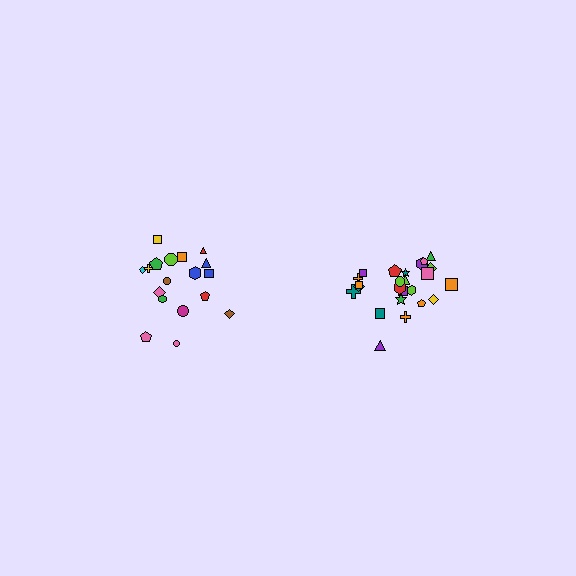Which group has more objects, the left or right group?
The right group.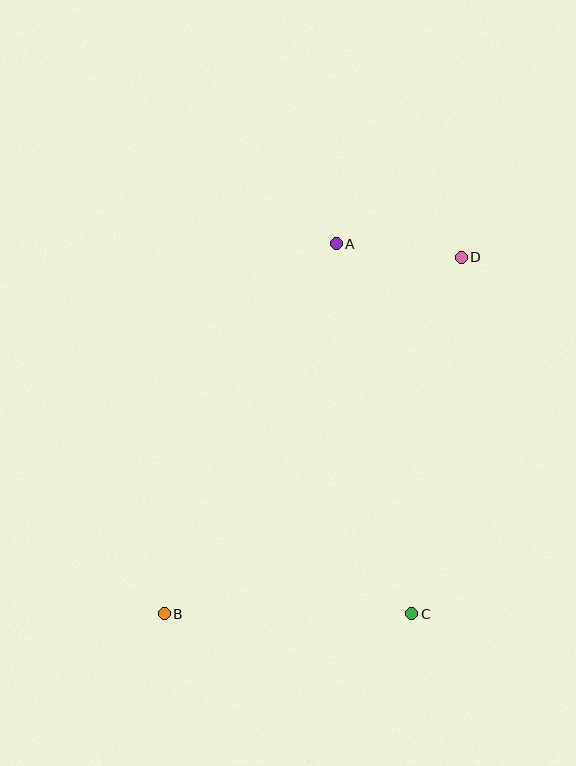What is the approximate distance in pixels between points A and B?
The distance between A and B is approximately 408 pixels.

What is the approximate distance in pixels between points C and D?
The distance between C and D is approximately 360 pixels.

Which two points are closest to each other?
Points A and D are closest to each other.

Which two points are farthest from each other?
Points B and D are farthest from each other.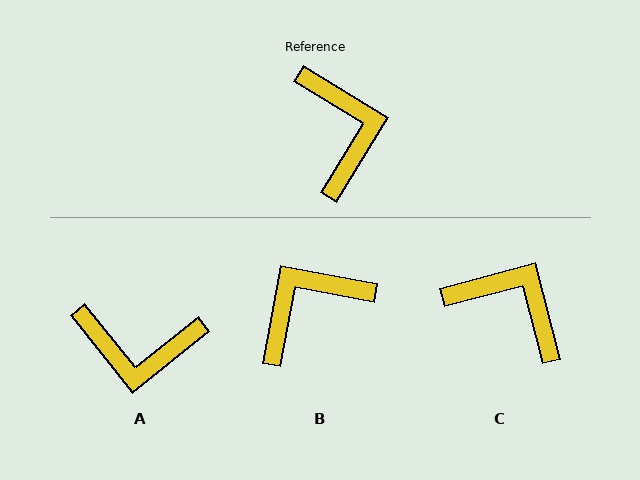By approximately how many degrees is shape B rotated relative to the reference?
Approximately 111 degrees counter-clockwise.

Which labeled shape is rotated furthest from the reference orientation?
B, about 111 degrees away.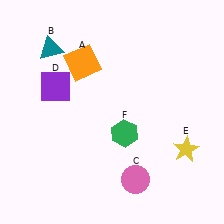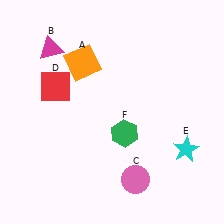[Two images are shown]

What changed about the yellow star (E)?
In Image 1, E is yellow. In Image 2, it changed to cyan.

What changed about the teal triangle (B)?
In Image 1, B is teal. In Image 2, it changed to magenta.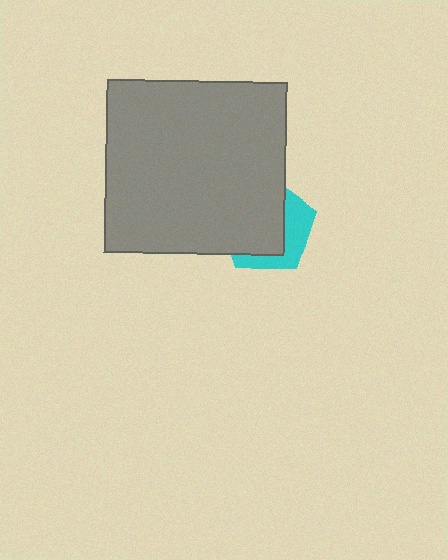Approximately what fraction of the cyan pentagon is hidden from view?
Roughly 64% of the cyan pentagon is hidden behind the gray rectangle.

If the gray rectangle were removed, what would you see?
You would see the complete cyan pentagon.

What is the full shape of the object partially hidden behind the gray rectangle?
The partially hidden object is a cyan pentagon.